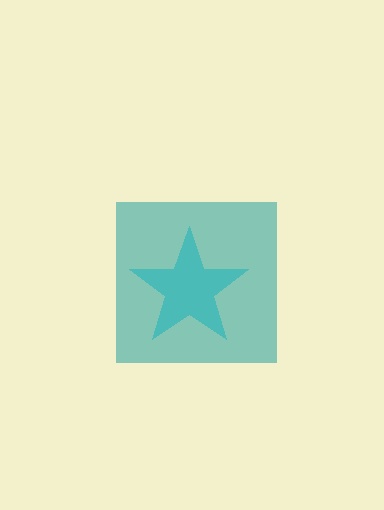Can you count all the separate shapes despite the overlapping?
Yes, there are 2 separate shapes.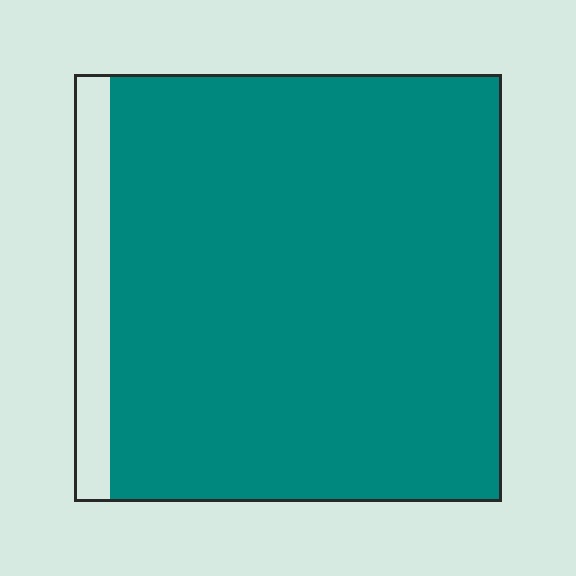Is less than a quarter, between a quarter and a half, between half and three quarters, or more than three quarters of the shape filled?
More than three quarters.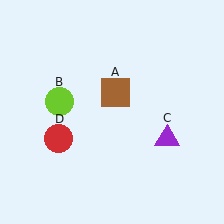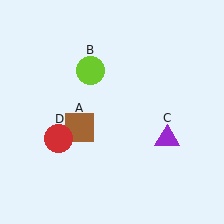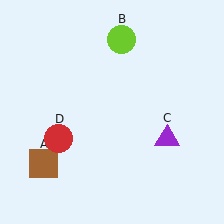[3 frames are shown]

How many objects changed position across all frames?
2 objects changed position: brown square (object A), lime circle (object B).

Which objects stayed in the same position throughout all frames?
Purple triangle (object C) and red circle (object D) remained stationary.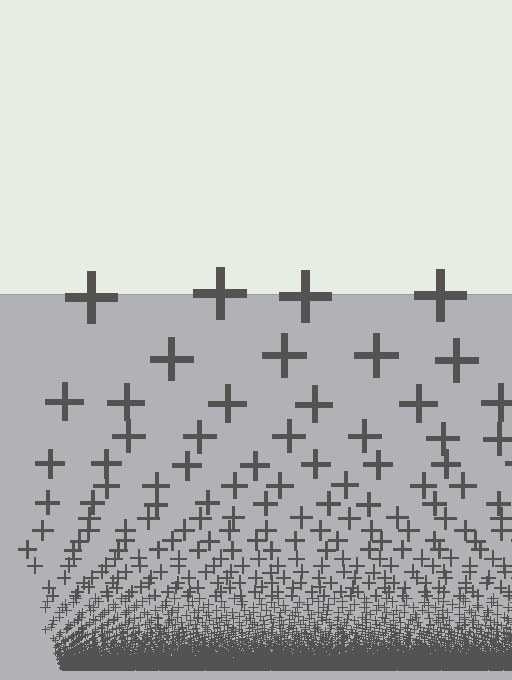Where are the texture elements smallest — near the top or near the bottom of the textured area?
Near the bottom.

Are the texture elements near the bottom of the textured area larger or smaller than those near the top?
Smaller. The gradient is inverted — elements near the bottom are smaller and denser.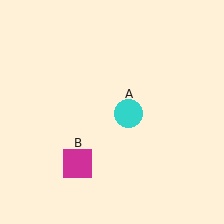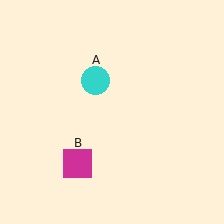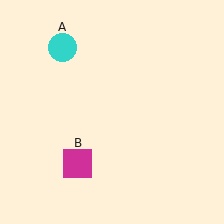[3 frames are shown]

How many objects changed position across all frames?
1 object changed position: cyan circle (object A).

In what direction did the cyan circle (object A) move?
The cyan circle (object A) moved up and to the left.